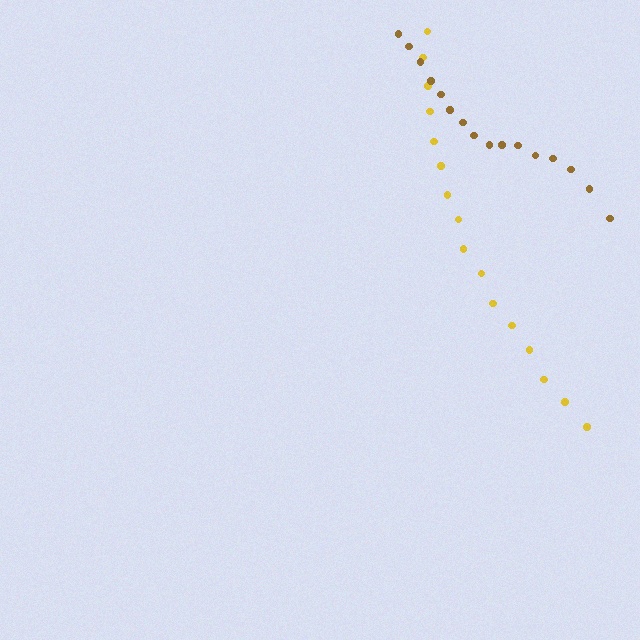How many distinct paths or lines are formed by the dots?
There are 2 distinct paths.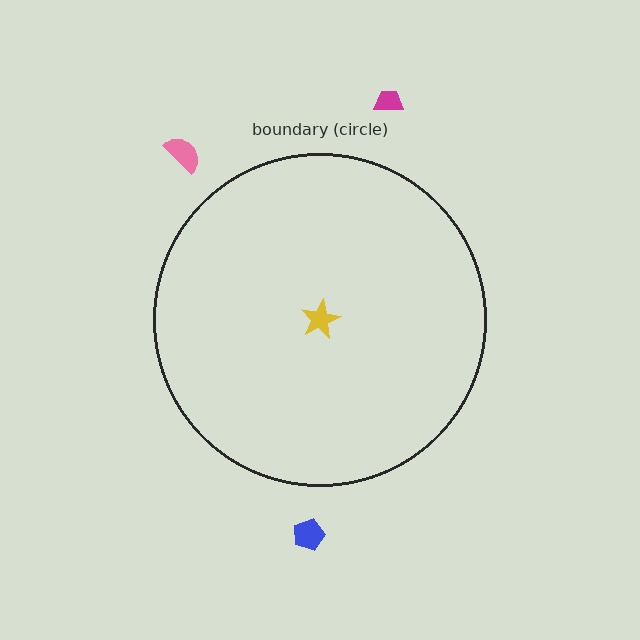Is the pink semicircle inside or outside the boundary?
Outside.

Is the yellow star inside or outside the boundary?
Inside.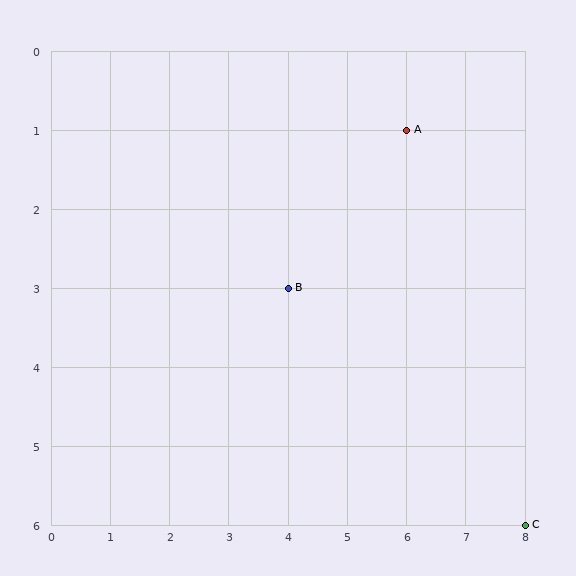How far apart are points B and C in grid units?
Points B and C are 4 columns and 3 rows apart (about 5.0 grid units diagonally).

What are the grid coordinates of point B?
Point B is at grid coordinates (4, 3).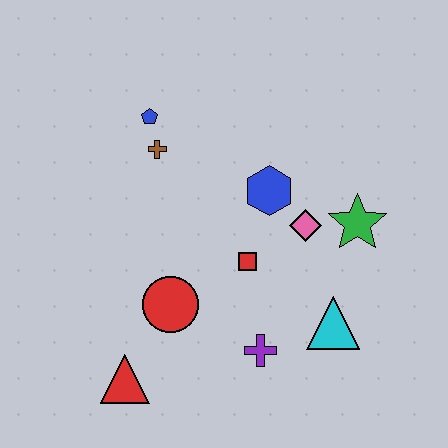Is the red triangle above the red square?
No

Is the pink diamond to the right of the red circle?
Yes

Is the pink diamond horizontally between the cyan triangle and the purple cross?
Yes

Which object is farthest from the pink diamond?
The red triangle is farthest from the pink diamond.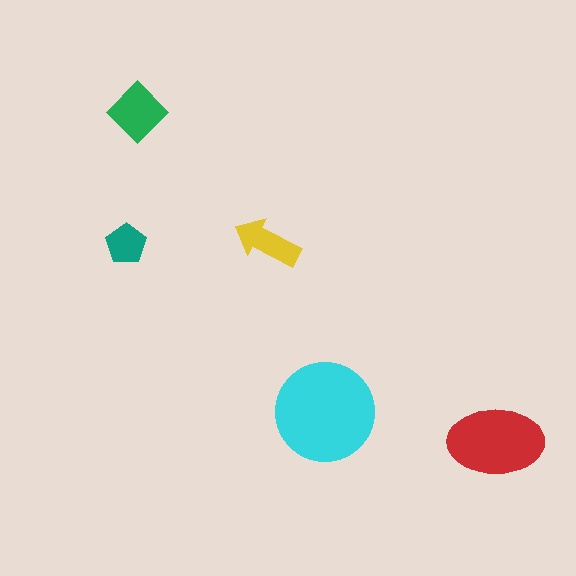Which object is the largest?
The cyan circle.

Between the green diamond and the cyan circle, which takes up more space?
The cyan circle.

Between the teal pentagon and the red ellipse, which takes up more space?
The red ellipse.